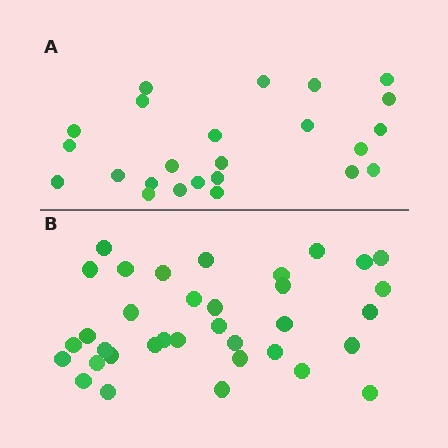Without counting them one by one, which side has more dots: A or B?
Region B (the bottom region) has more dots.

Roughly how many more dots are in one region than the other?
Region B has roughly 12 or so more dots than region A.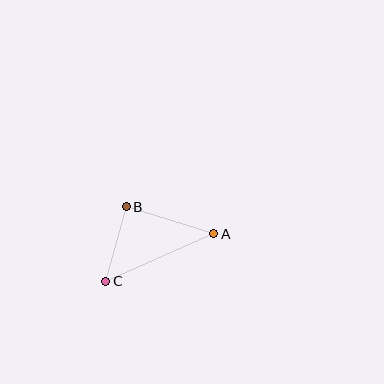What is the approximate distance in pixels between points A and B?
The distance between A and B is approximately 92 pixels.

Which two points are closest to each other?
Points B and C are closest to each other.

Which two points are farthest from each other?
Points A and C are farthest from each other.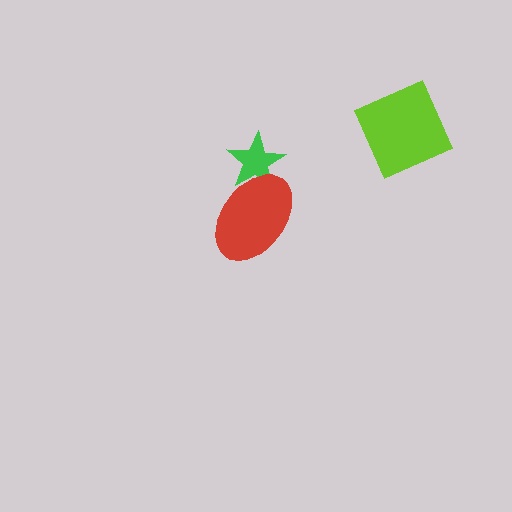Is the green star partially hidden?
Yes, it is partially covered by another shape.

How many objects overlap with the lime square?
0 objects overlap with the lime square.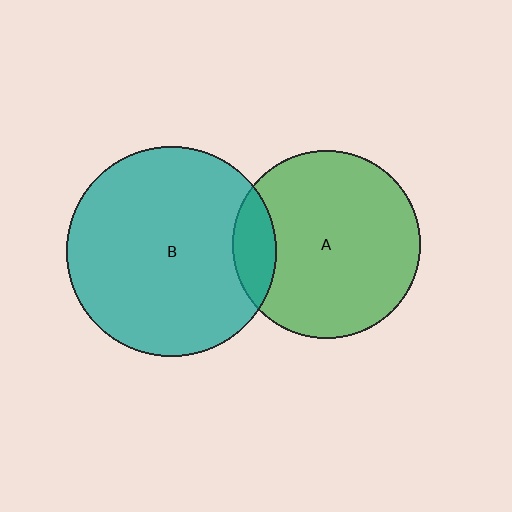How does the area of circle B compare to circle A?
Approximately 1.2 times.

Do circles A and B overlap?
Yes.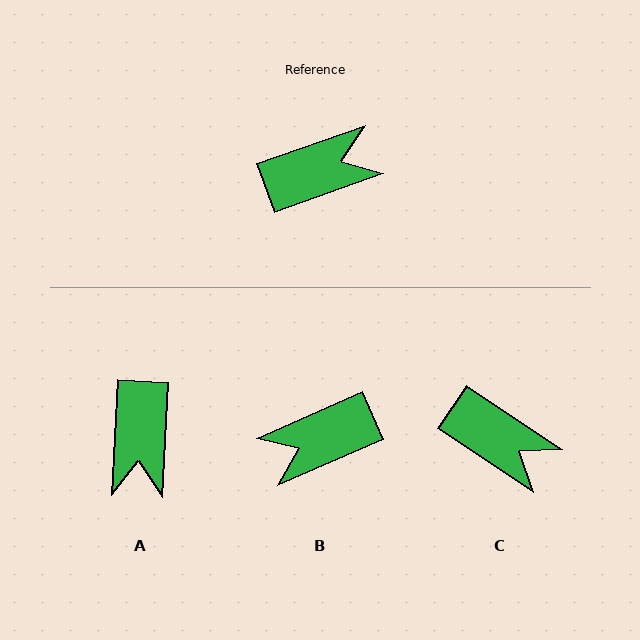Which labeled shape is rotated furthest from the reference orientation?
B, about 176 degrees away.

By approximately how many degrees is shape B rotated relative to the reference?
Approximately 176 degrees clockwise.